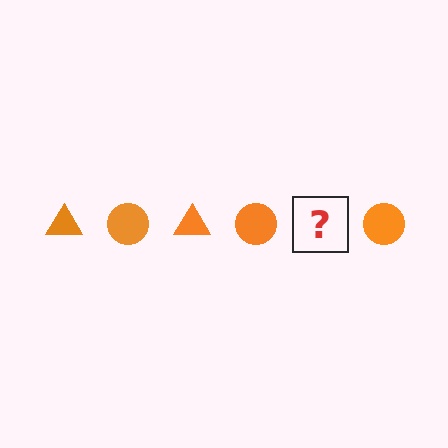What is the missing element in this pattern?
The missing element is an orange triangle.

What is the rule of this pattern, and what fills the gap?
The rule is that the pattern cycles through triangle, circle shapes in orange. The gap should be filled with an orange triangle.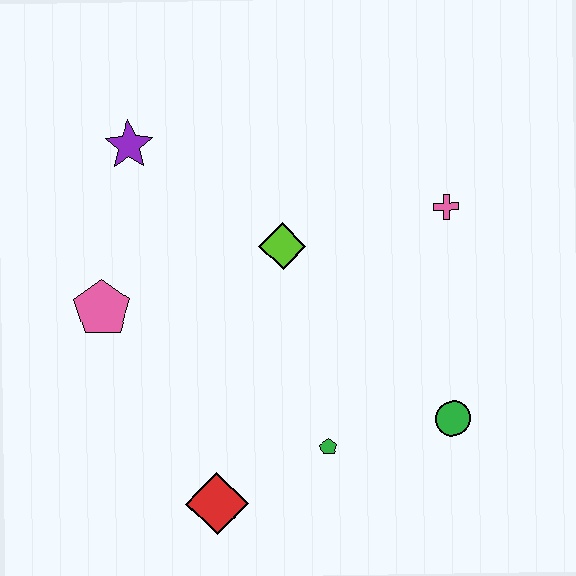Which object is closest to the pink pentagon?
The purple star is closest to the pink pentagon.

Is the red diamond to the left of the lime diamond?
Yes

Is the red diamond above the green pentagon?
No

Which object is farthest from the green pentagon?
The purple star is farthest from the green pentagon.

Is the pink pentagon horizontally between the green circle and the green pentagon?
No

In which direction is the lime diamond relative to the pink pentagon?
The lime diamond is to the right of the pink pentagon.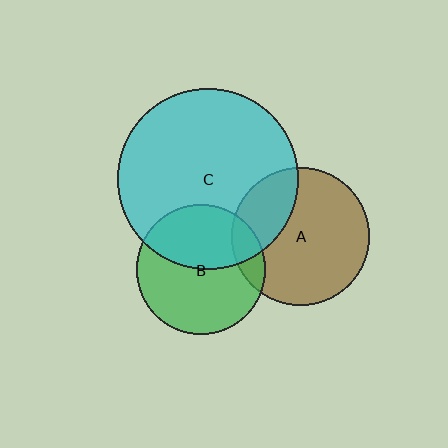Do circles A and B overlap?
Yes.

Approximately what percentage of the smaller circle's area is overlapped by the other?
Approximately 10%.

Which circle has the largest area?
Circle C (cyan).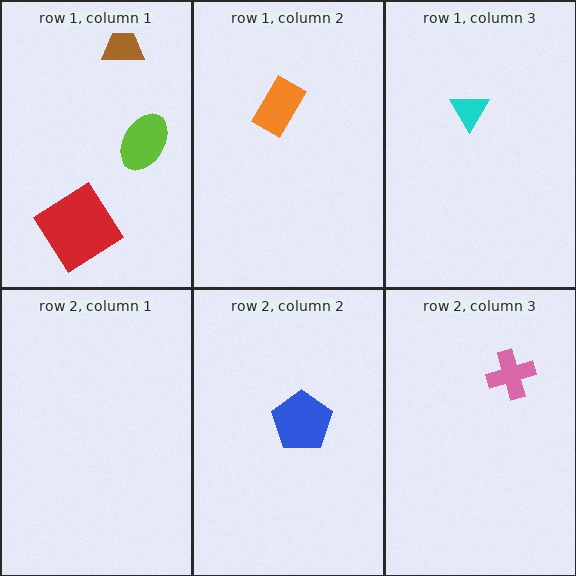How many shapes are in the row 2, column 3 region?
1.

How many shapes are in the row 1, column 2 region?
1.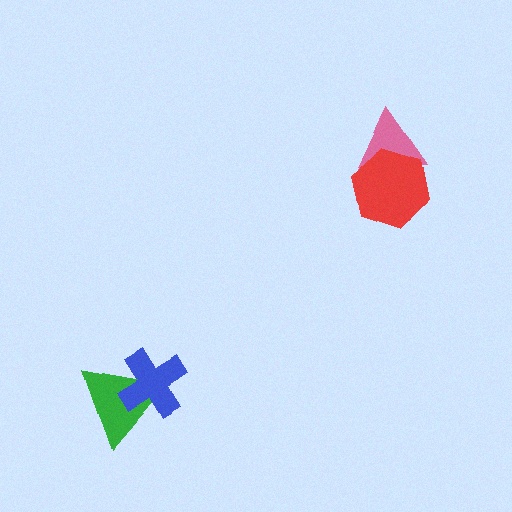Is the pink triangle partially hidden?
Yes, it is partially covered by another shape.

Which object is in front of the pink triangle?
The red hexagon is in front of the pink triangle.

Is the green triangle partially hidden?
Yes, it is partially covered by another shape.